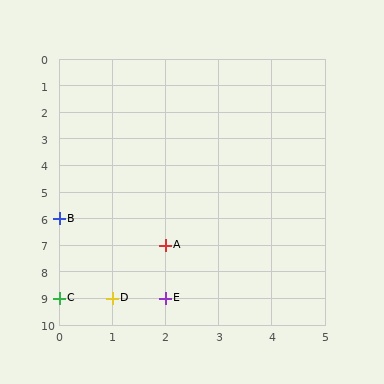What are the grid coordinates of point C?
Point C is at grid coordinates (0, 9).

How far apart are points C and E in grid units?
Points C and E are 2 columns apart.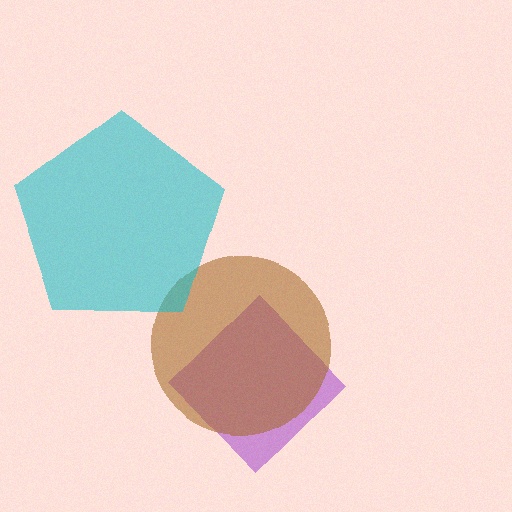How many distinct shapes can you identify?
There are 3 distinct shapes: a purple diamond, a brown circle, a cyan pentagon.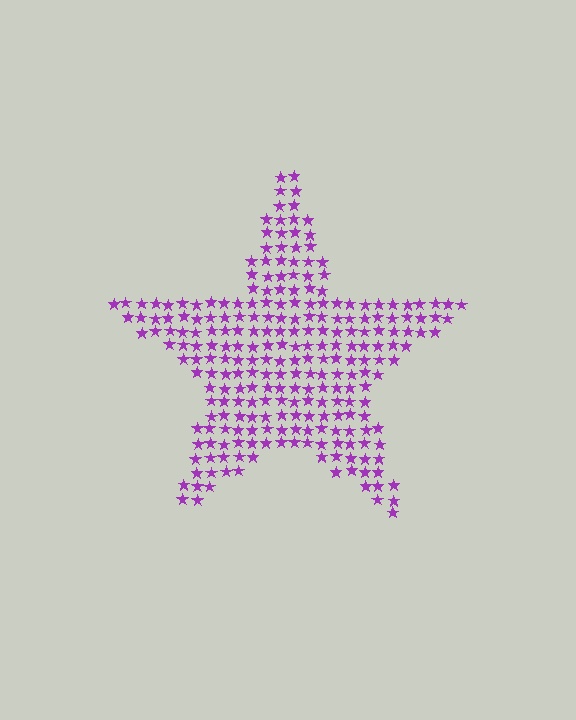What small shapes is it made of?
It is made of small stars.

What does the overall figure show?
The overall figure shows a star.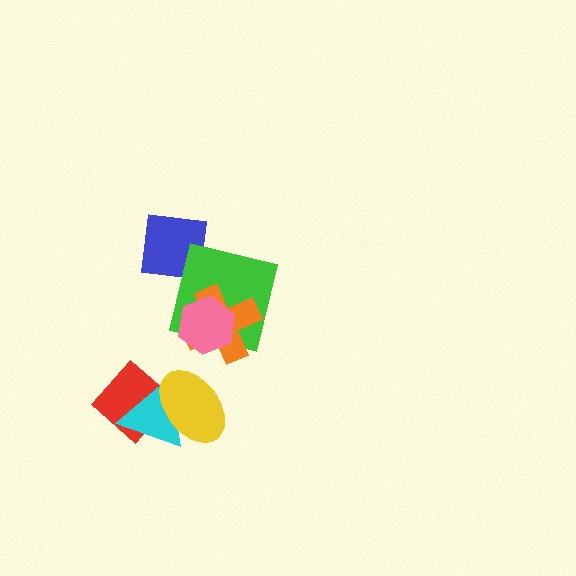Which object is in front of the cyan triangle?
The yellow ellipse is in front of the cyan triangle.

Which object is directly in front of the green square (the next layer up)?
The orange cross is directly in front of the green square.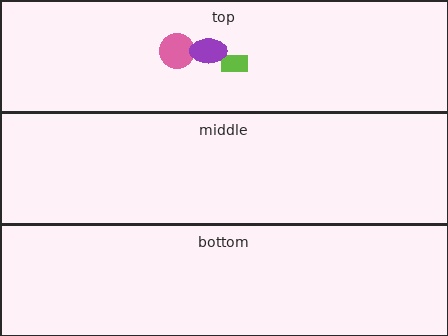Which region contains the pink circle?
The top region.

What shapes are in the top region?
The pink circle, the lime rectangle, the purple ellipse.